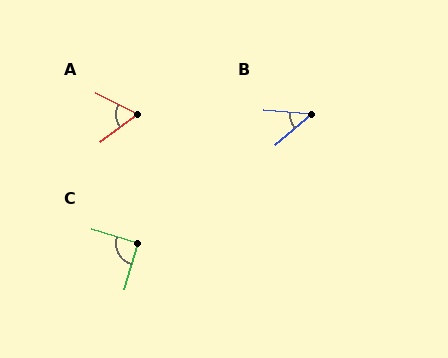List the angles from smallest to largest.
B (45°), A (63°), C (91°).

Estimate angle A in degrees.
Approximately 63 degrees.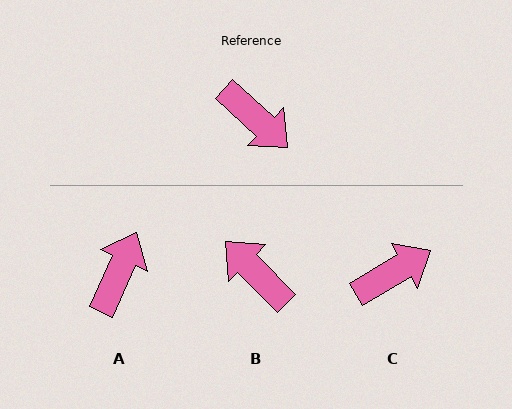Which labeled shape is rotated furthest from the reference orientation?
B, about 177 degrees away.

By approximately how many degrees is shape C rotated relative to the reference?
Approximately 74 degrees counter-clockwise.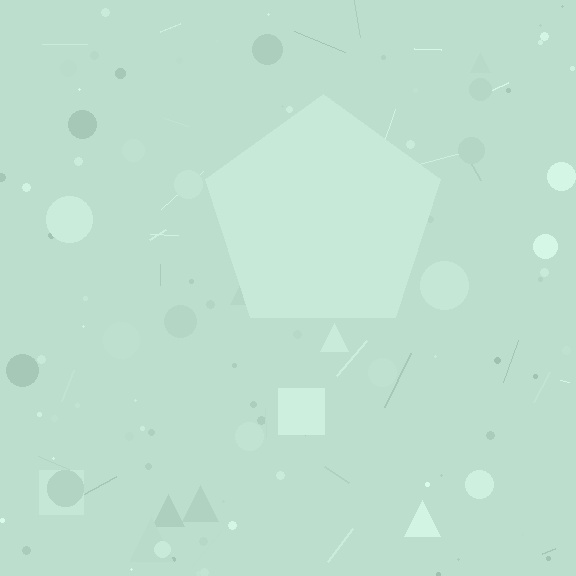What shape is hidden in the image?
A pentagon is hidden in the image.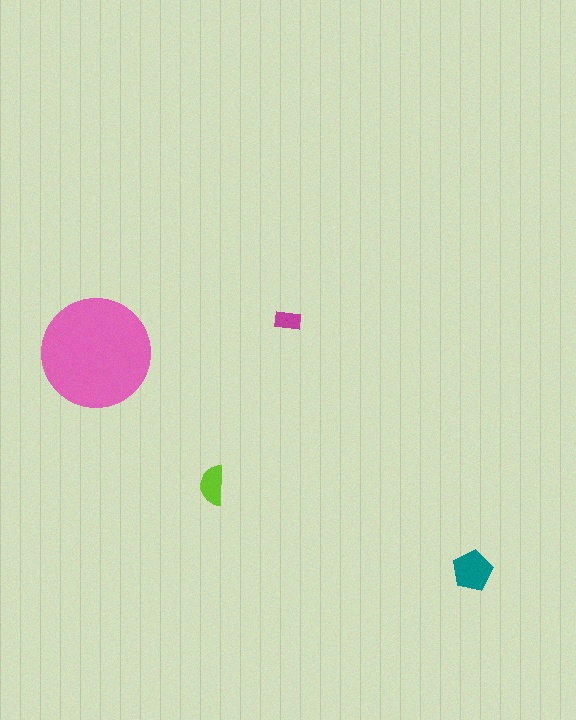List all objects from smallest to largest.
The magenta rectangle, the lime semicircle, the teal pentagon, the pink circle.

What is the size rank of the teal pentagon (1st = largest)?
2nd.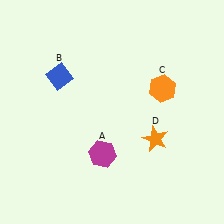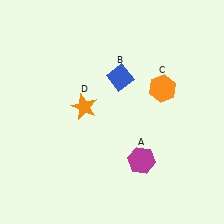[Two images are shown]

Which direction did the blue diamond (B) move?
The blue diamond (B) moved right.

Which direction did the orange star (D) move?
The orange star (D) moved left.